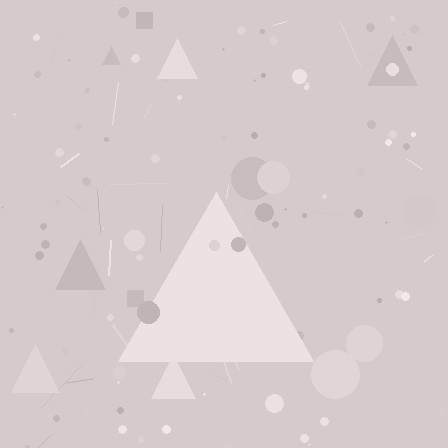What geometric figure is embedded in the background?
A triangle is embedded in the background.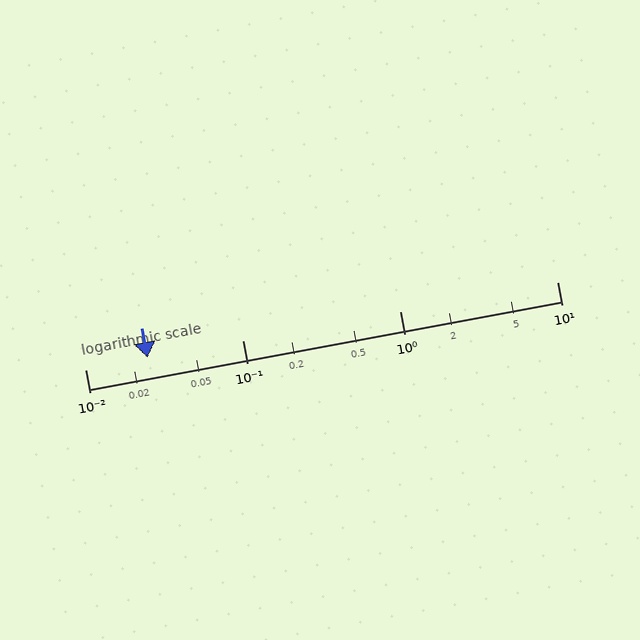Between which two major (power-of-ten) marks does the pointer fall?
The pointer is between 0.01 and 0.1.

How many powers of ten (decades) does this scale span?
The scale spans 3 decades, from 0.01 to 10.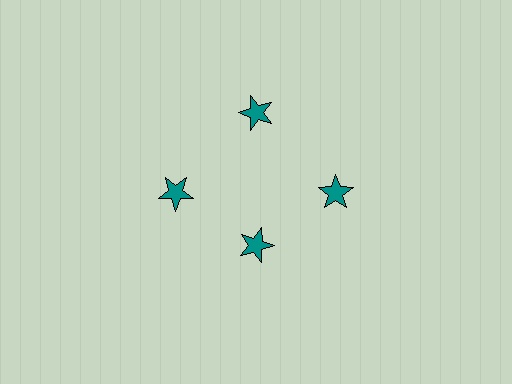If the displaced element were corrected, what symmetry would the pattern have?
It would have 4-fold rotational symmetry — the pattern would map onto itself every 90 degrees.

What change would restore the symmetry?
The symmetry would be restored by moving it outward, back onto the ring so that all 4 stars sit at equal angles and equal distance from the center.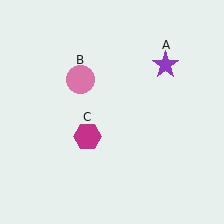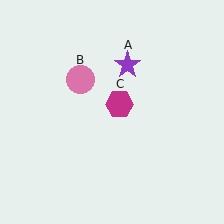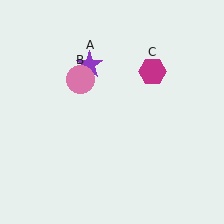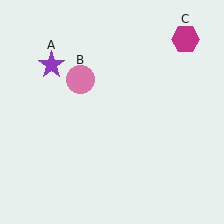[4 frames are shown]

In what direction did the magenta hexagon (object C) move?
The magenta hexagon (object C) moved up and to the right.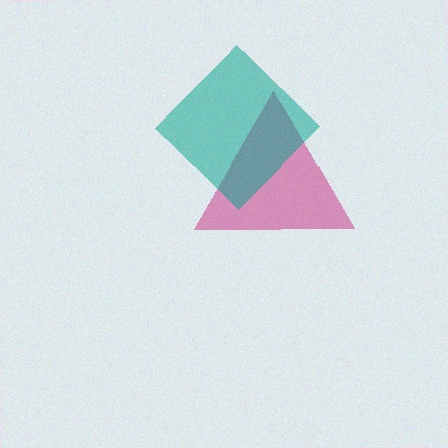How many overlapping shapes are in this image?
There are 2 overlapping shapes in the image.